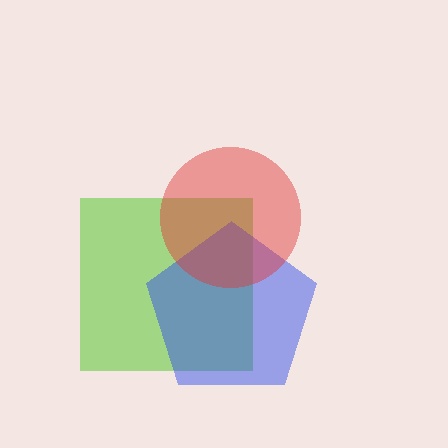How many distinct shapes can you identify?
There are 3 distinct shapes: a lime square, a blue pentagon, a red circle.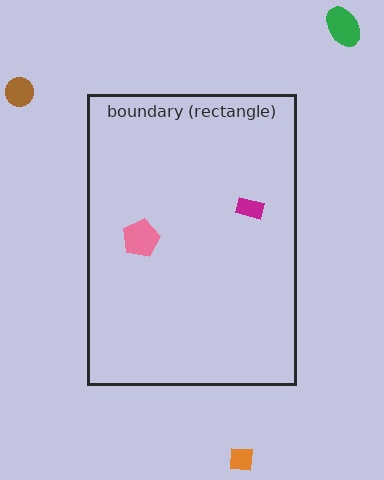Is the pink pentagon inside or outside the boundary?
Inside.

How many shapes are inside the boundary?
2 inside, 3 outside.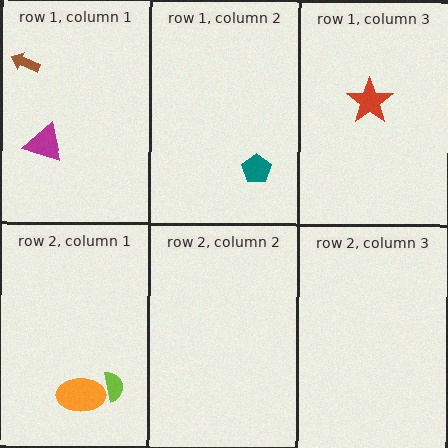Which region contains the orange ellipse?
The row 2, column 1 region.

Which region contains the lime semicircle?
The row 2, column 1 region.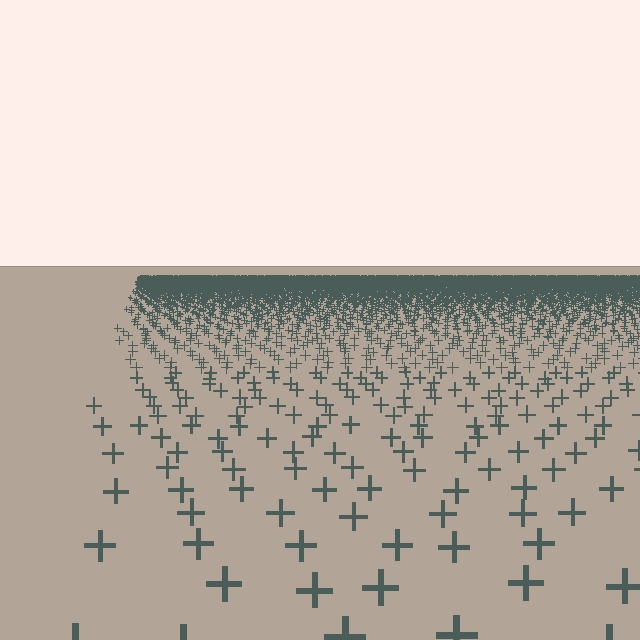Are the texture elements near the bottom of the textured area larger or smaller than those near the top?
Larger. Near the bottom, elements are closer to the viewer and appear at a bigger on-screen size.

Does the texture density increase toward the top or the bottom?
Density increases toward the top.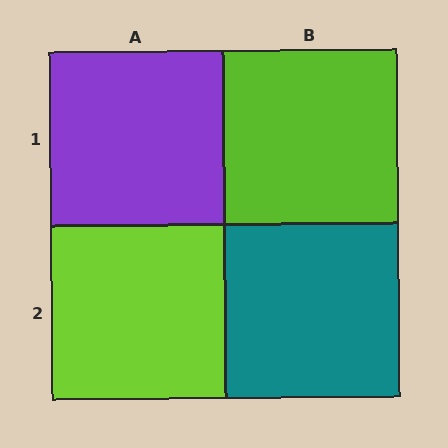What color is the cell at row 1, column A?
Purple.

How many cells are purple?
1 cell is purple.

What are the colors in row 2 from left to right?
Lime, teal.